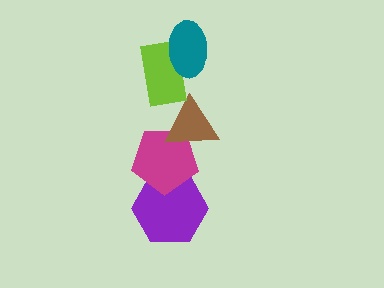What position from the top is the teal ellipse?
The teal ellipse is 1st from the top.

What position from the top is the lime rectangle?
The lime rectangle is 2nd from the top.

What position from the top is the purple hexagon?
The purple hexagon is 5th from the top.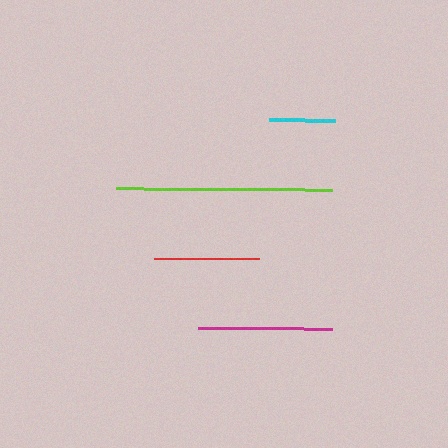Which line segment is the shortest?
The cyan line is the shortest at approximately 66 pixels.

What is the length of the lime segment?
The lime segment is approximately 216 pixels long.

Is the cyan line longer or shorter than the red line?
The red line is longer than the cyan line.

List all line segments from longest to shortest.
From longest to shortest: lime, magenta, red, cyan.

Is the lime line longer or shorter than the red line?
The lime line is longer than the red line.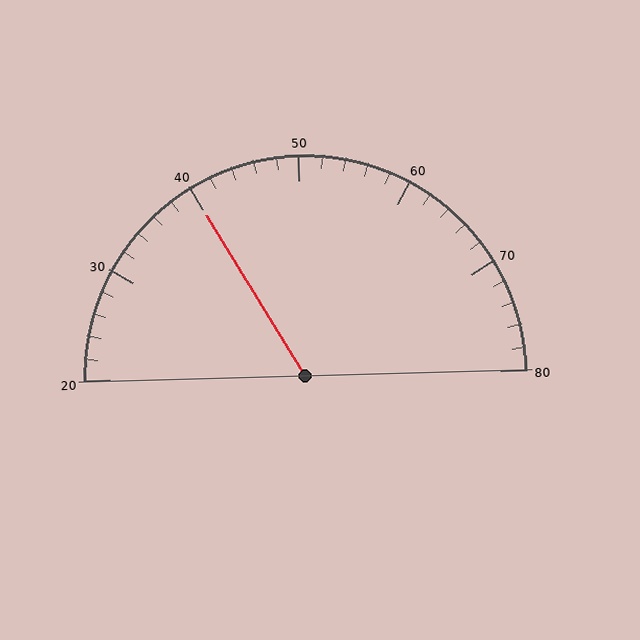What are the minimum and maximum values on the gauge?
The gauge ranges from 20 to 80.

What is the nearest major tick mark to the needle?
The nearest major tick mark is 40.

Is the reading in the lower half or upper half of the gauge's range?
The reading is in the lower half of the range (20 to 80).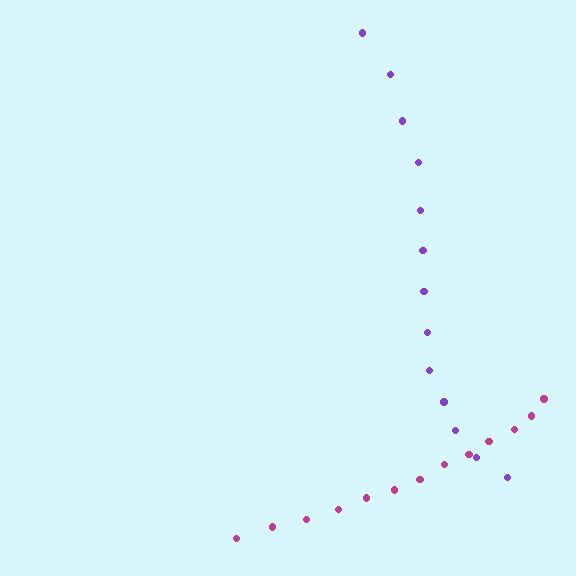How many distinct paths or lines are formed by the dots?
There are 2 distinct paths.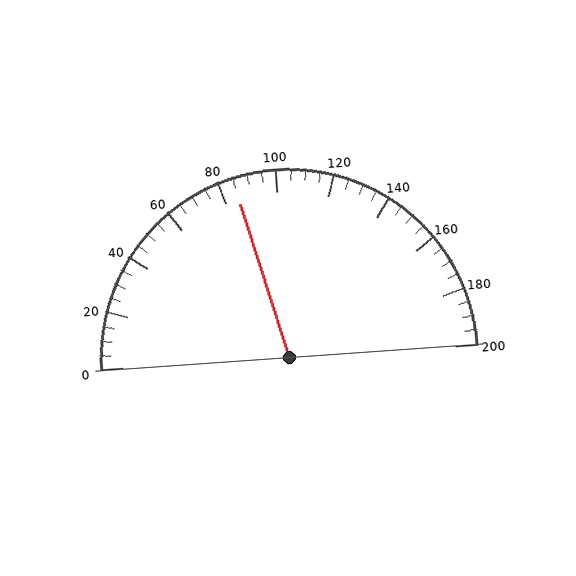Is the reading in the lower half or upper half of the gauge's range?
The reading is in the lower half of the range (0 to 200).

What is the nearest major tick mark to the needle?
The nearest major tick mark is 80.